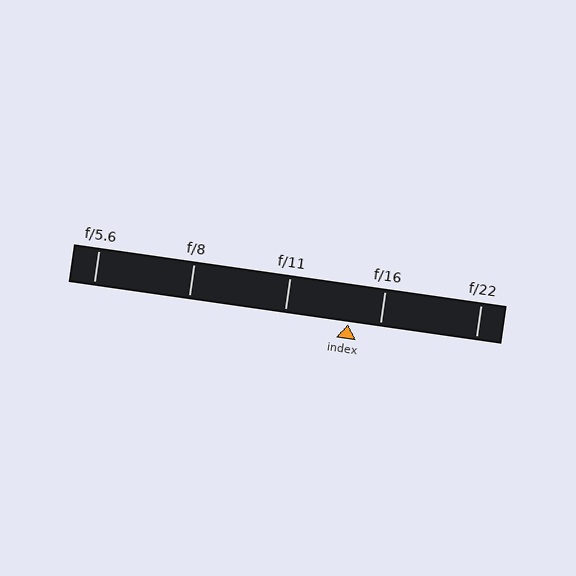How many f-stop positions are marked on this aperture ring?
There are 5 f-stop positions marked.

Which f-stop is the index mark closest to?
The index mark is closest to f/16.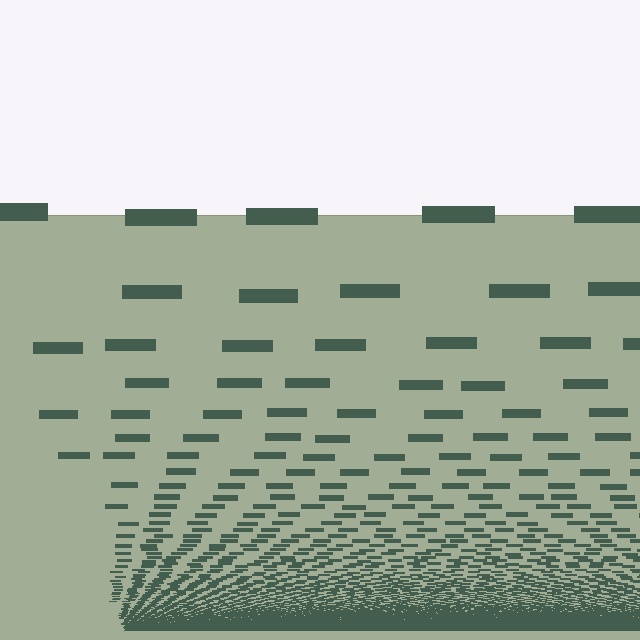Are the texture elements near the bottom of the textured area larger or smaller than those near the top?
Smaller. The gradient is inverted — elements near the bottom are smaller and denser.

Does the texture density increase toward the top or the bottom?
Density increases toward the bottom.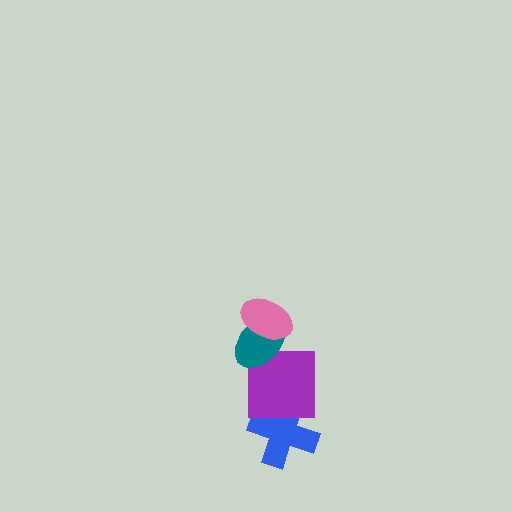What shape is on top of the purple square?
The teal ellipse is on top of the purple square.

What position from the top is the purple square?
The purple square is 3rd from the top.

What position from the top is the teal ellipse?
The teal ellipse is 2nd from the top.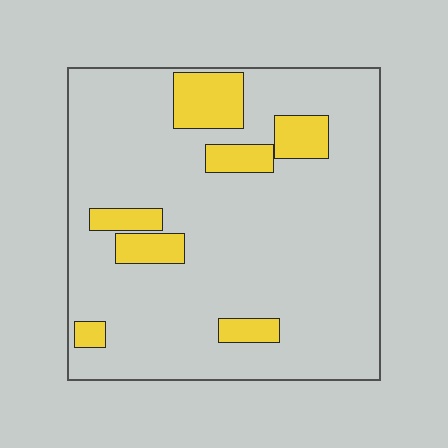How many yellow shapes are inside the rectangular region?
7.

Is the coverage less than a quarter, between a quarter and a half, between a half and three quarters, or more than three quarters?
Less than a quarter.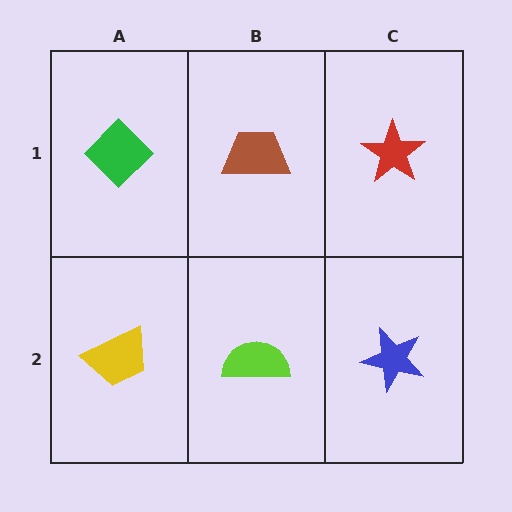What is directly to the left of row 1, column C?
A brown trapezoid.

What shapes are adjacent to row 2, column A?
A green diamond (row 1, column A), a lime semicircle (row 2, column B).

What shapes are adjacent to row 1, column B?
A lime semicircle (row 2, column B), a green diamond (row 1, column A), a red star (row 1, column C).